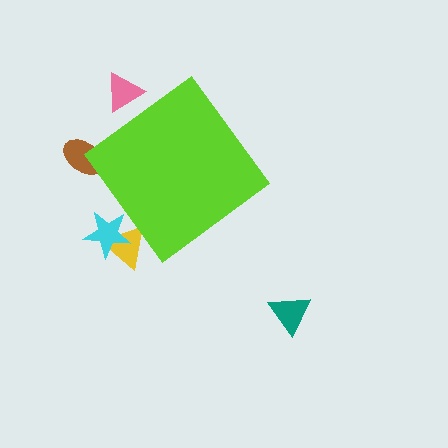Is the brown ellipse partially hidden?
Yes, the brown ellipse is partially hidden behind the lime diamond.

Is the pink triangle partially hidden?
Yes, the pink triangle is partially hidden behind the lime diamond.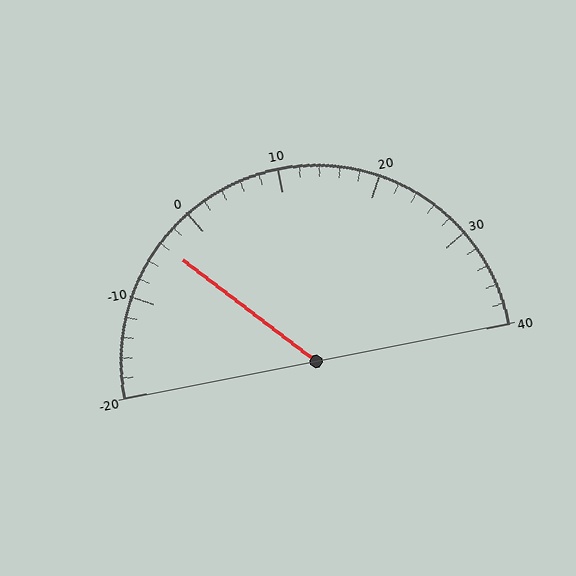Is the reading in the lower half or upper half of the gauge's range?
The reading is in the lower half of the range (-20 to 40).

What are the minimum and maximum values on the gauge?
The gauge ranges from -20 to 40.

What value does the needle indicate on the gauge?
The needle indicates approximately -4.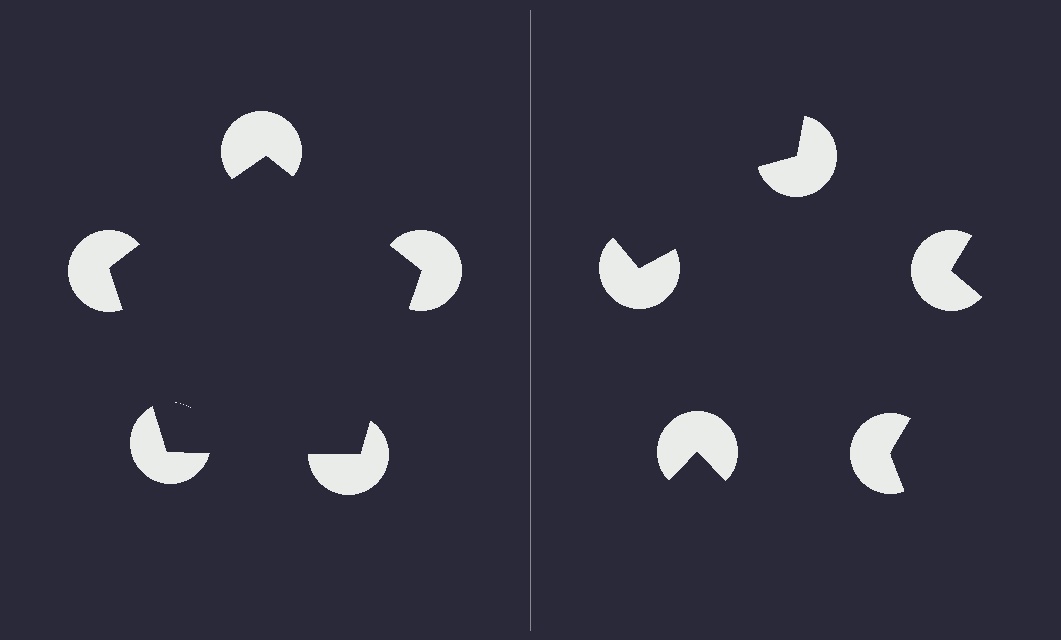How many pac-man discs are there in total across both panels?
10 — 5 on each side.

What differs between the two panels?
The pac-man discs are positioned identically on both sides; only the wedge orientations differ. On the left they align to a pentagon; on the right they are misaligned.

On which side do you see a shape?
An illusory pentagon appears on the left side. On the right side the wedge cuts are rotated, so no coherent shape forms.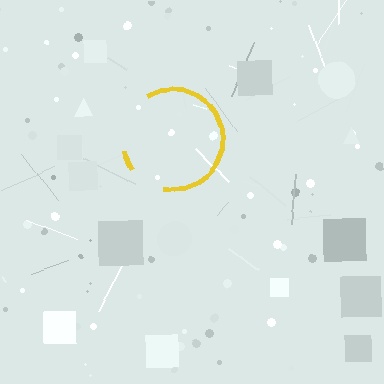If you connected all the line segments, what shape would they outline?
They would outline a circle.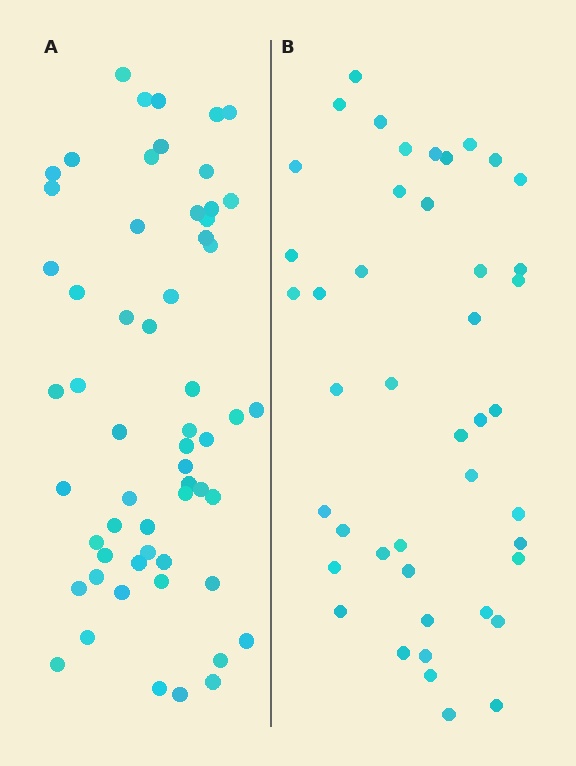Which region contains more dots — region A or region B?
Region A (the left region) has more dots.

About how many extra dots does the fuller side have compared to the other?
Region A has approximately 15 more dots than region B.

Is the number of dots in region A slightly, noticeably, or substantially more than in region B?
Region A has noticeably more, but not dramatically so. The ratio is roughly 1.3 to 1.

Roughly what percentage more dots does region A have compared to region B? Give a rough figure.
About 30% more.